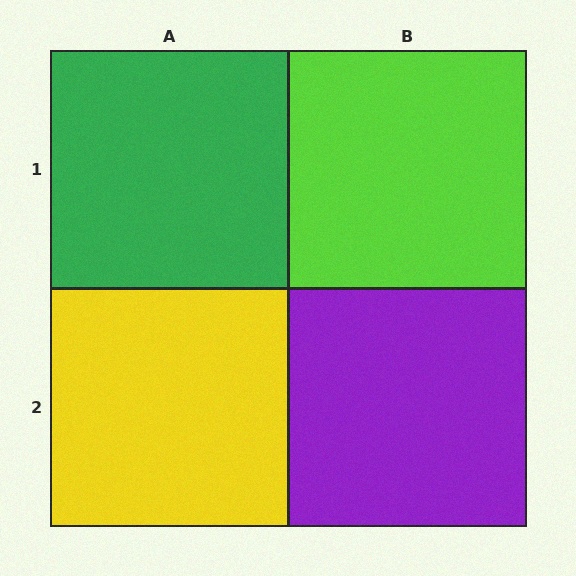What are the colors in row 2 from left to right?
Yellow, purple.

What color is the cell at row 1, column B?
Lime.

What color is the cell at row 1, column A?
Green.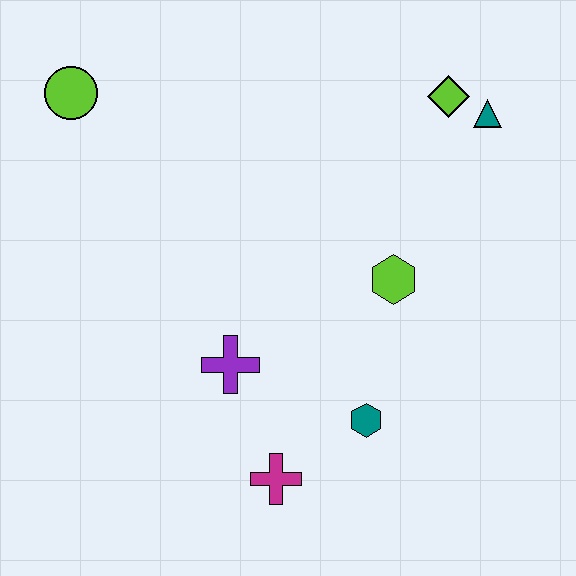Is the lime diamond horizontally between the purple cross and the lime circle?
No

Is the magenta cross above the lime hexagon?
No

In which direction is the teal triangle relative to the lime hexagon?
The teal triangle is above the lime hexagon.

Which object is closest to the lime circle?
The purple cross is closest to the lime circle.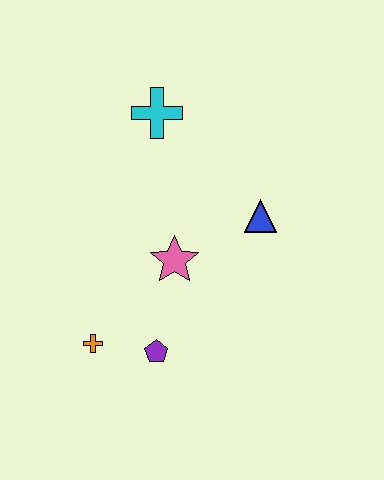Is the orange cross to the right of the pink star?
No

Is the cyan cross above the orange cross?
Yes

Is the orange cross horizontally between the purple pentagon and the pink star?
No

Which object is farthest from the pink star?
The cyan cross is farthest from the pink star.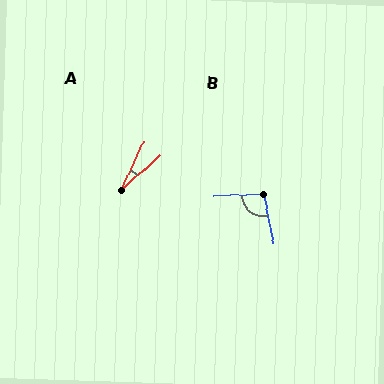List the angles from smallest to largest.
A (22°), B (100°).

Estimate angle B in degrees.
Approximately 100 degrees.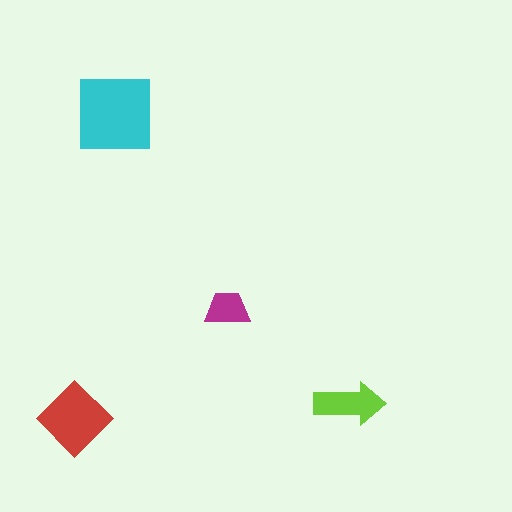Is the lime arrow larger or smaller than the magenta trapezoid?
Larger.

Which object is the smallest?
The magenta trapezoid.